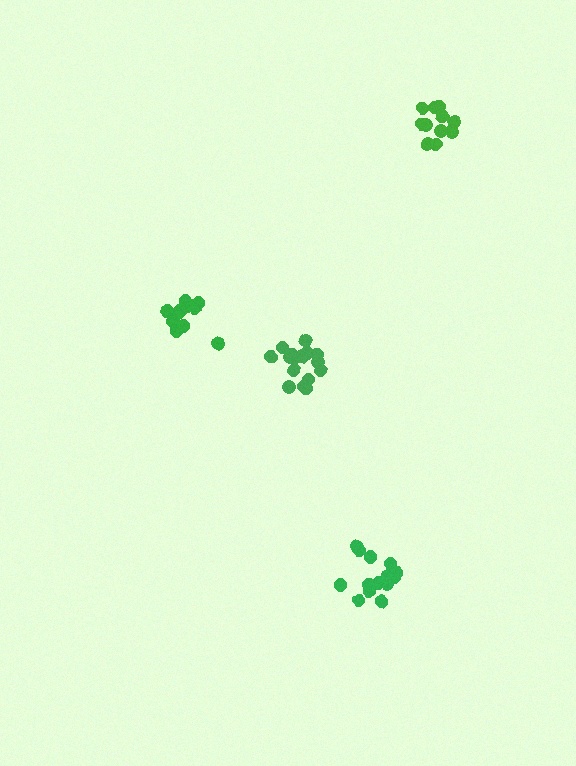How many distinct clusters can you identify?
There are 4 distinct clusters.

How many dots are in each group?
Group 1: 13 dots, Group 2: 14 dots, Group 3: 17 dots, Group 4: 11 dots (55 total).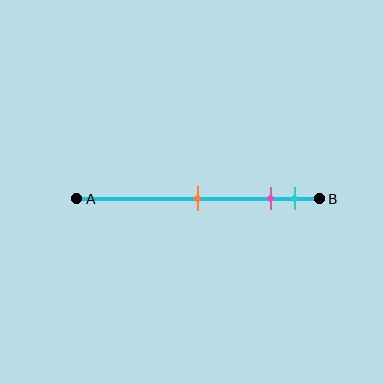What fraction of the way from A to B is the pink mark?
The pink mark is approximately 80% (0.8) of the way from A to B.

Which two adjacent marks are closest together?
The pink and cyan marks are the closest adjacent pair.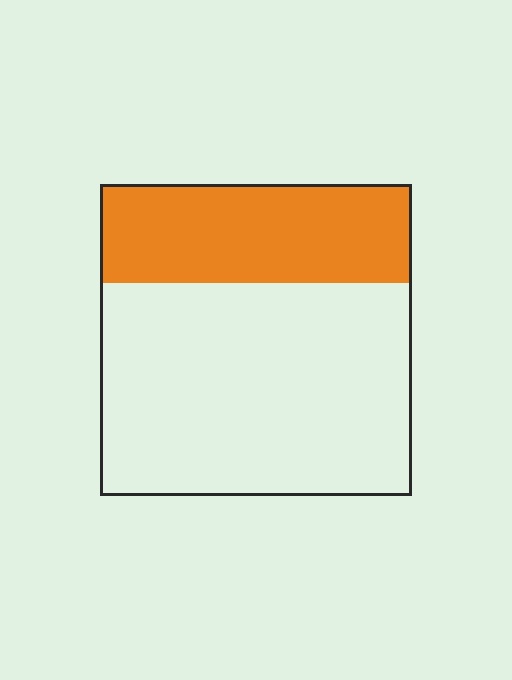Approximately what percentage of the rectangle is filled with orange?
Approximately 30%.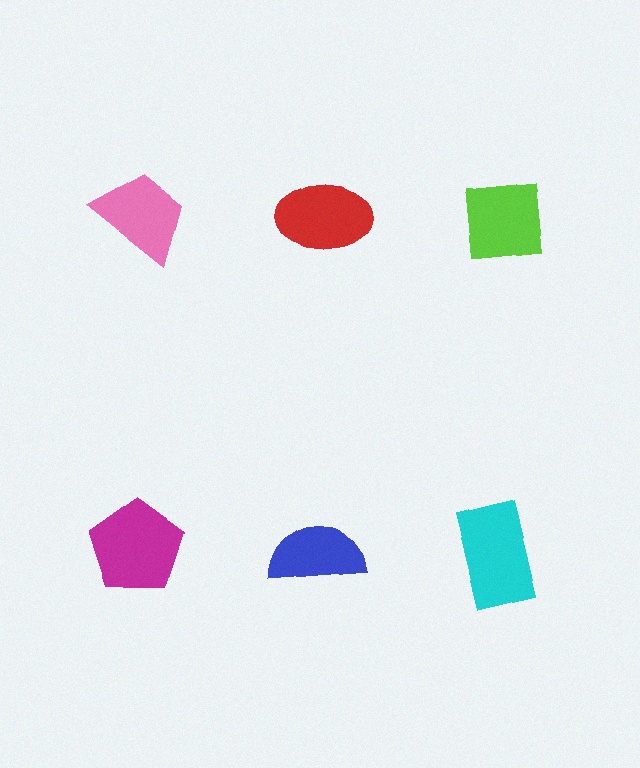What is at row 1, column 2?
A red ellipse.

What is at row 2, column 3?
A cyan rectangle.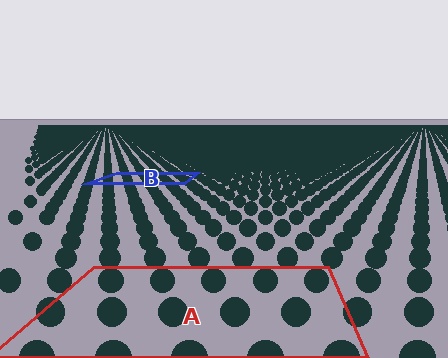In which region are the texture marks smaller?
The texture marks are smaller in region B, because it is farther away.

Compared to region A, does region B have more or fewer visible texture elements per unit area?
Region B has more texture elements per unit area — they are packed more densely because it is farther away.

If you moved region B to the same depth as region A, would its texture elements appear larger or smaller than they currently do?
They would appear larger. At a closer depth, the same texture elements are projected at a bigger on-screen size.